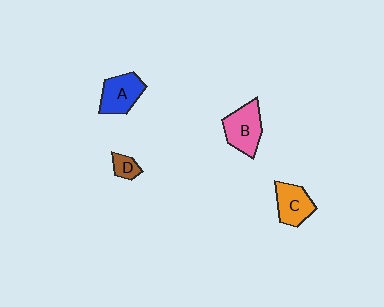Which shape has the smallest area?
Shape D (brown).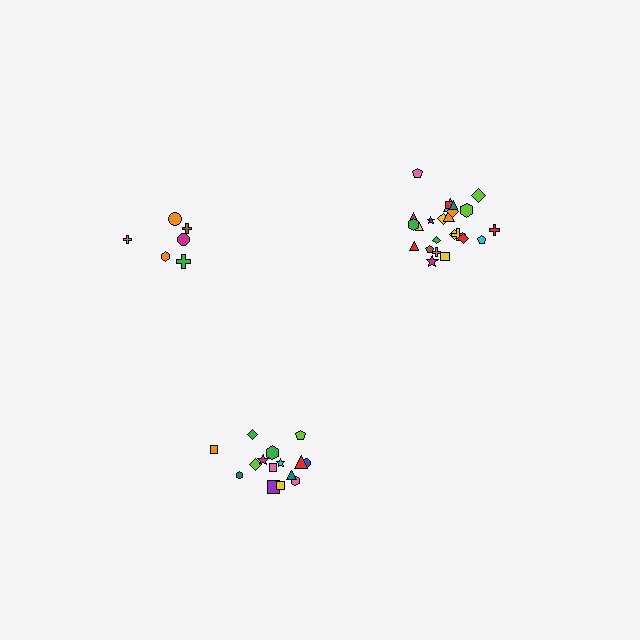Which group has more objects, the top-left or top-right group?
The top-right group.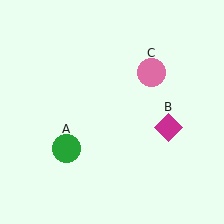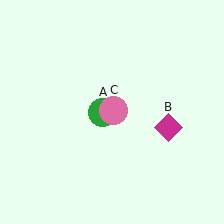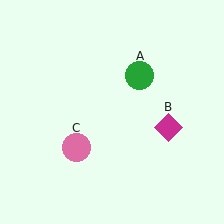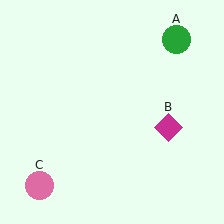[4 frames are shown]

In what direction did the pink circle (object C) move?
The pink circle (object C) moved down and to the left.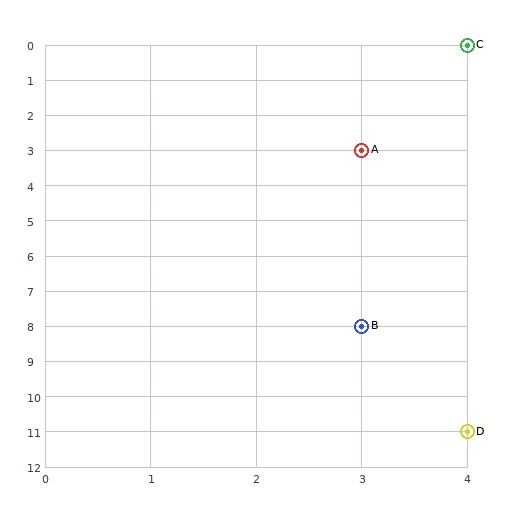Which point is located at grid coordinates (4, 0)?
Point C is at (4, 0).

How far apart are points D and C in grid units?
Points D and C are 11 rows apart.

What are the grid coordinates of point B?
Point B is at grid coordinates (3, 8).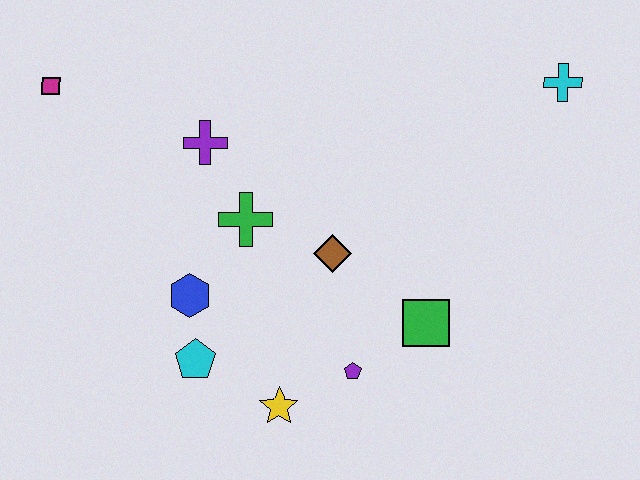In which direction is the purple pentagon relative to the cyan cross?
The purple pentagon is below the cyan cross.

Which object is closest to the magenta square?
The purple cross is closest to the magenta square.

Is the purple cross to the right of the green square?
No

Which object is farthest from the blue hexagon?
The cyan cross is farthest from the blue hexagon.